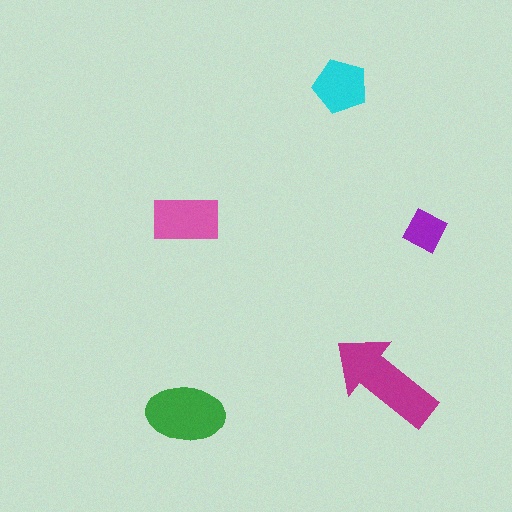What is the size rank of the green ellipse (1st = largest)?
2nd.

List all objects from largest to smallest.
The magenta arrow, the green ellipse, the pink rectangle, the cyan pentagon, the purple diamond.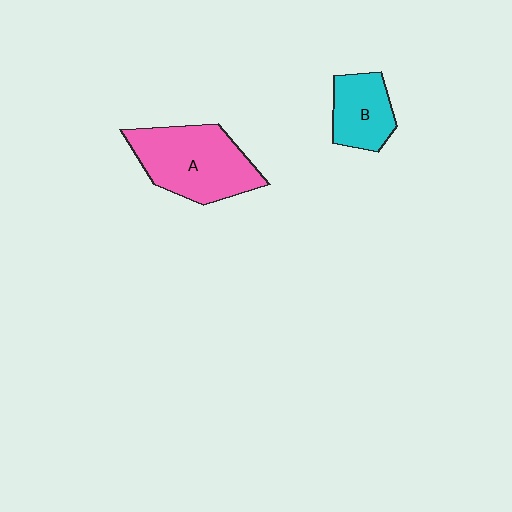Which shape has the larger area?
Shape A (pink).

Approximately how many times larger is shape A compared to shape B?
Approximately 1.8 times.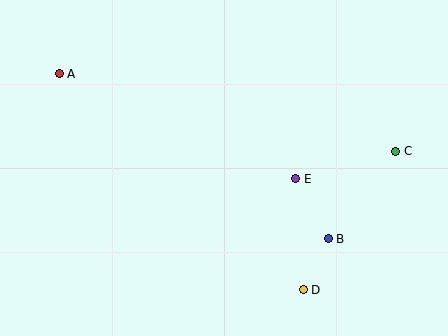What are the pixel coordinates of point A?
Point A is at (59, 74).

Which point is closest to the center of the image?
Point E at (296, 179) is closest to the center.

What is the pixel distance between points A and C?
The distance between A and C is 345 pixels.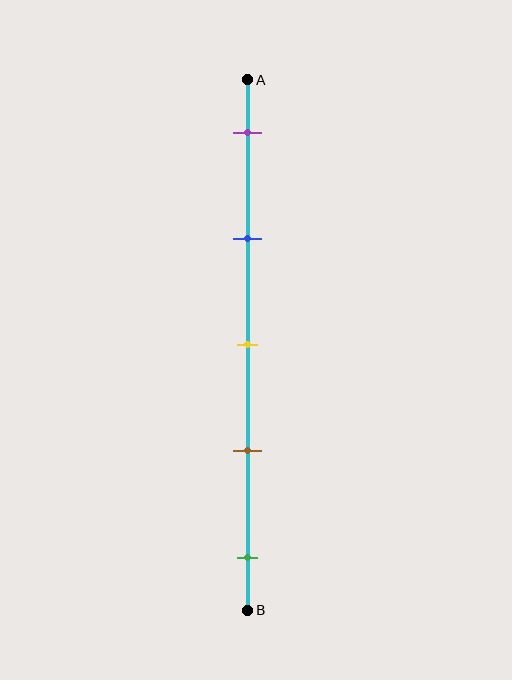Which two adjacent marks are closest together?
The yellow and brown marks are the closest adjacent pair.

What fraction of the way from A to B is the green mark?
The green mark is approximately 90% (0.9) of the way from A to B.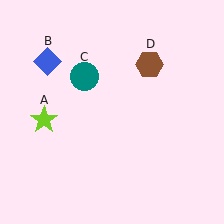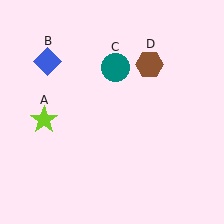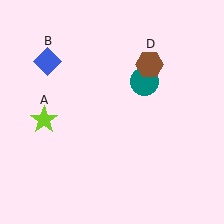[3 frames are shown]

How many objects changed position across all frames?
1 object changed position: teal circle (object C).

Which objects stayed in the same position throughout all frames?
Lime star (object A) and blue diamond (object B) and brown hexagon (object D) remained stationary.